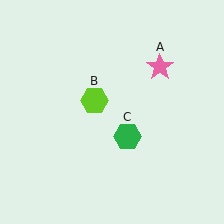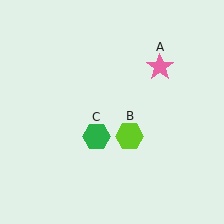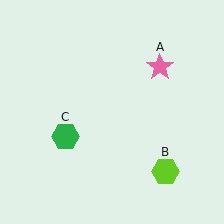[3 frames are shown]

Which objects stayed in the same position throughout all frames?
Pink star (object A) remained stationary.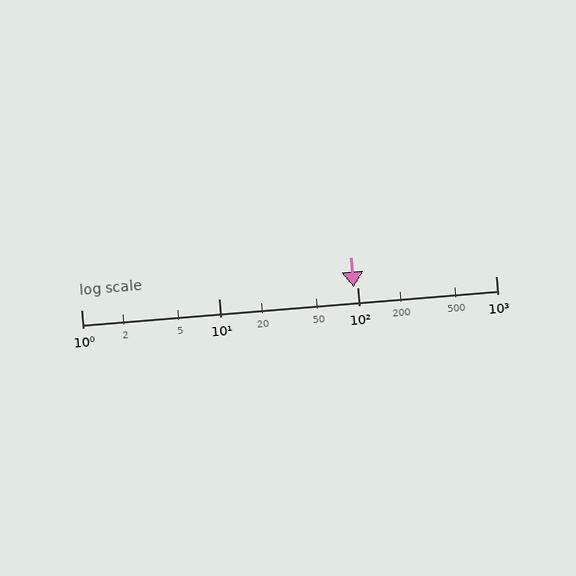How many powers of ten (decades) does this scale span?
The scale spans 3 decades, from 1 to 1000.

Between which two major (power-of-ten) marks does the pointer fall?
The pointer is between 10 and 100.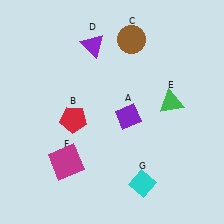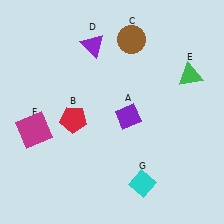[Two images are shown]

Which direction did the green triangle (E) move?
The green triangle (E) moved up.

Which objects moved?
The objects that moved are: the green triangle (E), the magenta square (F).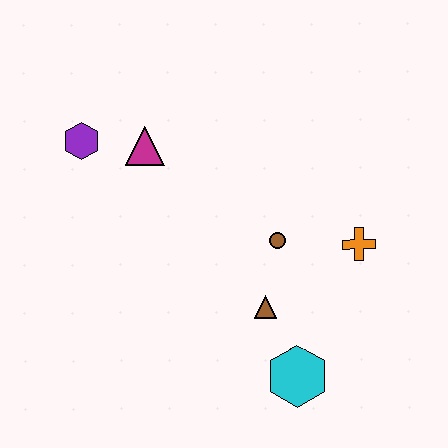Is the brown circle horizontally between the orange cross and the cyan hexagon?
No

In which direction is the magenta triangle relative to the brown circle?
The magenta triangle is to the left of the brown circle.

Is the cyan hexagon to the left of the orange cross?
Yes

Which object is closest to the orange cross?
The brown circle is closest to the orange cross.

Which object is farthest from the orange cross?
The purple hexagon is farthest from the orange cross.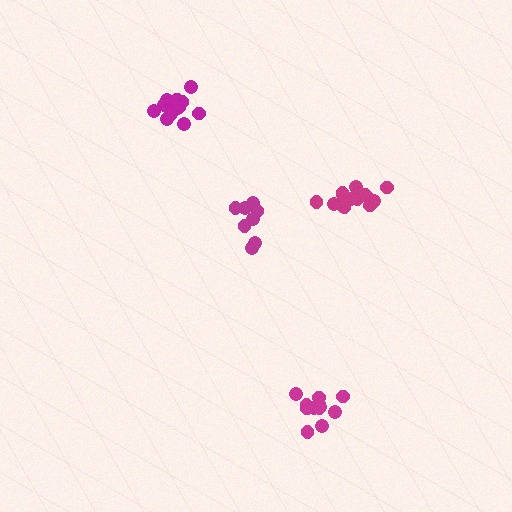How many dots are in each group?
Group 1: 14 dots, Group 2: 8 dots, Group 3: 13 dots, Group 4: 14 dots (49 total).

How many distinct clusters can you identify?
There are 4 distinct clusters.